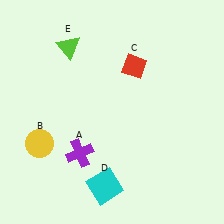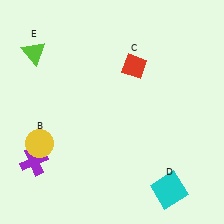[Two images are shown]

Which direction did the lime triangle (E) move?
The lime triangle (E) moved left.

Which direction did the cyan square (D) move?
The cyan square (D) moved right.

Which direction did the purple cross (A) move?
The purple cross (A) moved left.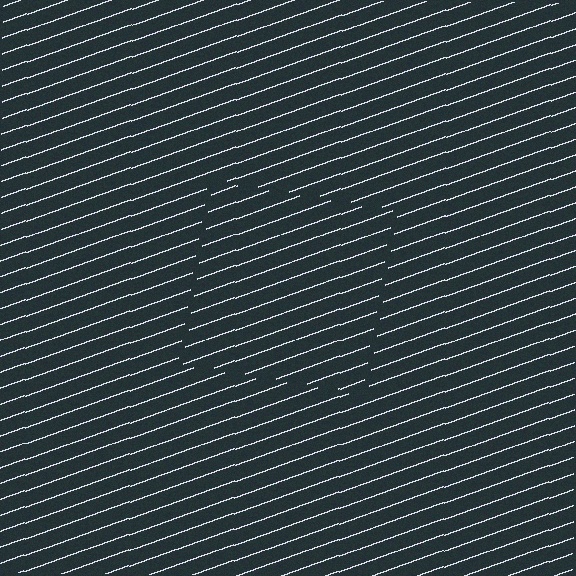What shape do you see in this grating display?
An illusory square. The interior of the shape contains the same grating, shifted by half a period — the contour is defined by the phase discontinuity where line-ends from the inner and outer gratings abut.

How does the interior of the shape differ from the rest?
The interior of the shape contains the same grating, shifted by half a period — the contour is defined by the phase discontinuity where line-ends from the inner and outer gratings abut.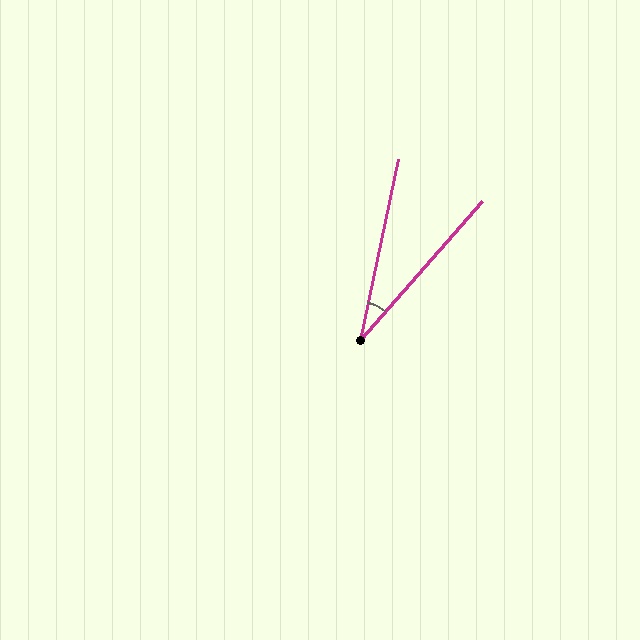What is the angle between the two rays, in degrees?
Approximately 29 degrees.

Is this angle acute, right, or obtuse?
It is acute.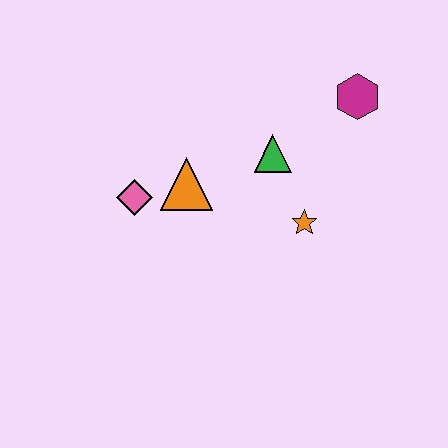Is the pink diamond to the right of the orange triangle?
No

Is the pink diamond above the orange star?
Yes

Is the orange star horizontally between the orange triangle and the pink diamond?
No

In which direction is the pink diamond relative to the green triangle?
The pink diamond is to the left of the green triangle.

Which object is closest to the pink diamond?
The orange triangle is closest to the pink diamond.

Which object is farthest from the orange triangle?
The magenta hexagon is farthest from the orange triangle.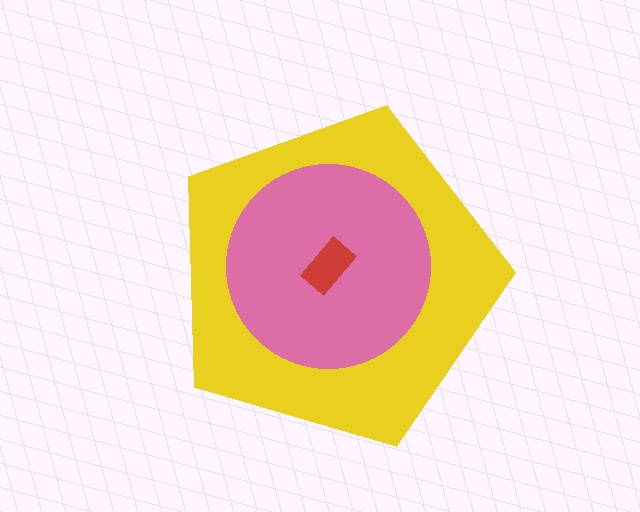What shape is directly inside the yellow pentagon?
The pink circle.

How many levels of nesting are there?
3.